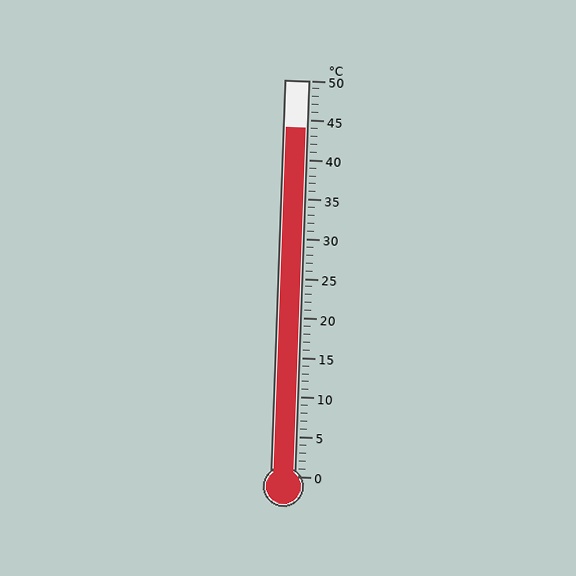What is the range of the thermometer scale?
The thermometer scale ranges from 0°C to 50°C.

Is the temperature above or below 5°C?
The temperature is above 5°C.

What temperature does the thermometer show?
The thermometer shows approximately 44°C.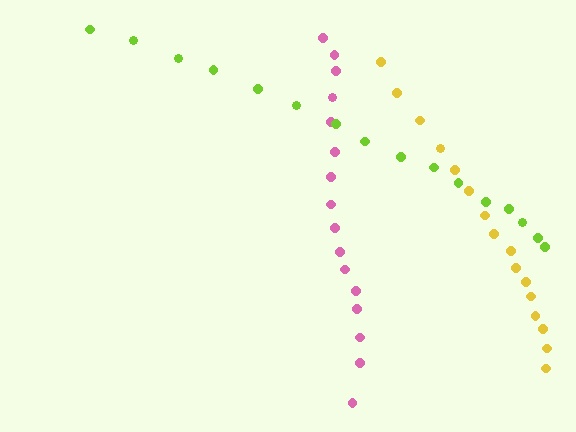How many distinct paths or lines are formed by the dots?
There are 3 distinct paths.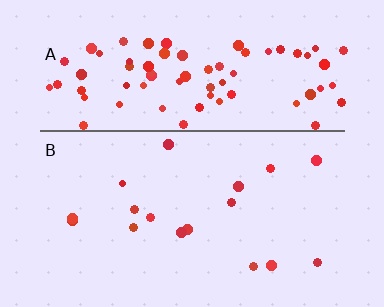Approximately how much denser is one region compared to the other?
Approximately 4.8× — region A over region B.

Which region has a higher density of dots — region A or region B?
A (the top).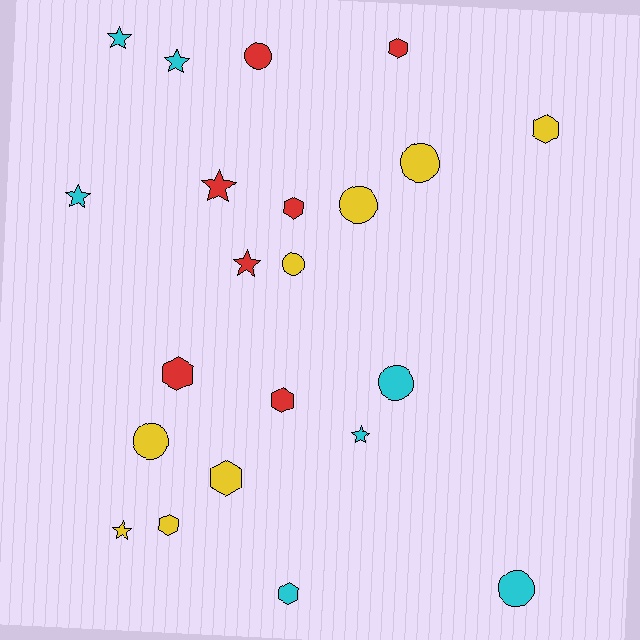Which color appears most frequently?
Yellow, with 8 objects.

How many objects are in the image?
There are 22 objects.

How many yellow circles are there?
There are 4 yellow circles.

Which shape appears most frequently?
Hexagon, with 8 objects.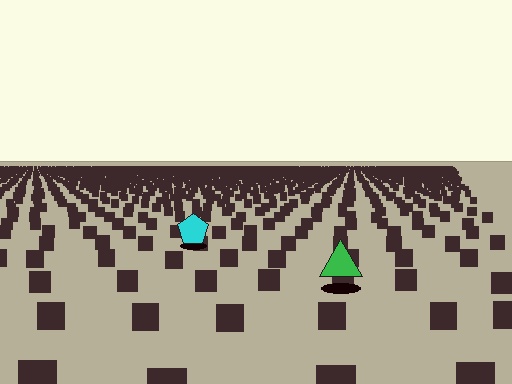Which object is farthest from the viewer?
The cyan pentagon is farthest from the viewer. It appears smaller and the ground texture around it is denser.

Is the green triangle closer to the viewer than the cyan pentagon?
Yes. The green triangle is closer — you can tell from the texture gradient: the ground texture is coarser near it.